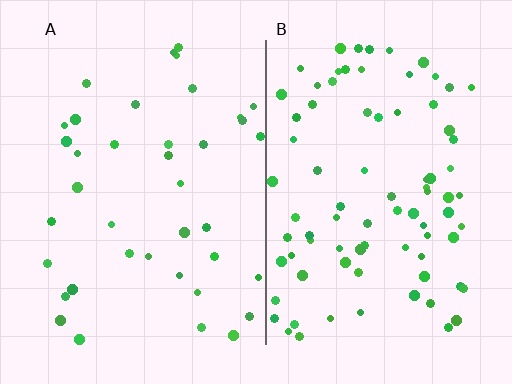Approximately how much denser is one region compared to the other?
Approximately 2.1× — region B over region A.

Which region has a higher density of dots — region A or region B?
B (the right).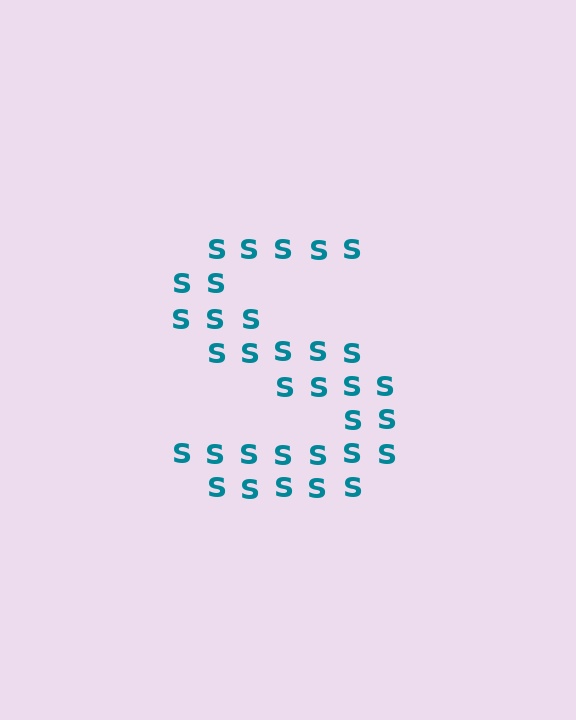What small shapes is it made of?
It is made of small letter S's.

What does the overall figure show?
The overall figure shows the letter S.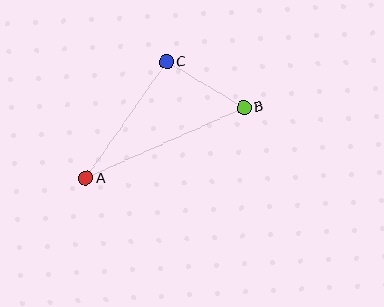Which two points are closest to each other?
Points B and C are closest to each other.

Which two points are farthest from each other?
Points A and B are farthest from each other.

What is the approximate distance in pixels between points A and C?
The distance between A and C is approximately 142 pixels.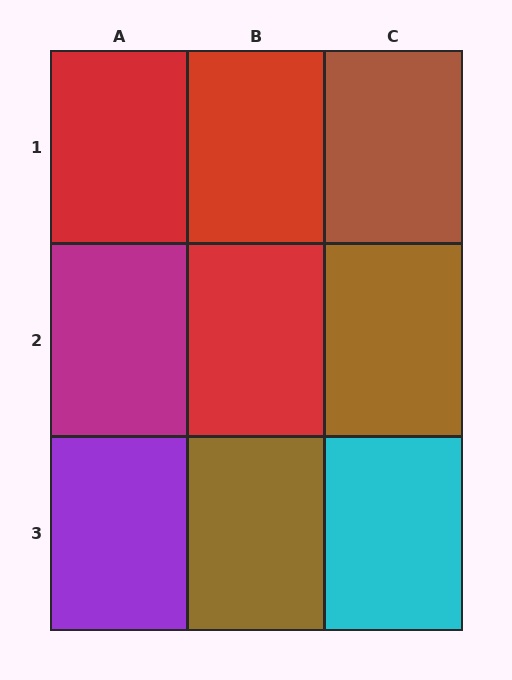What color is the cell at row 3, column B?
Brown.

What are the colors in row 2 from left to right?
Magenta, red, brown.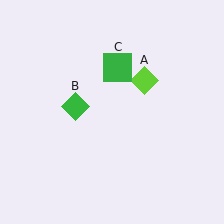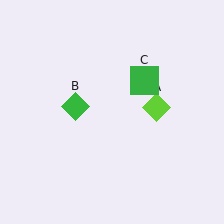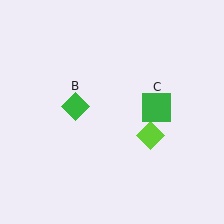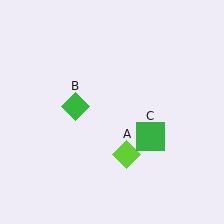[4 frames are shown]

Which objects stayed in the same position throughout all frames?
Green diamond (object B) remained stationary.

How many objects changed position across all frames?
2 objects changed position: lime diamond (object A), green square (object C).